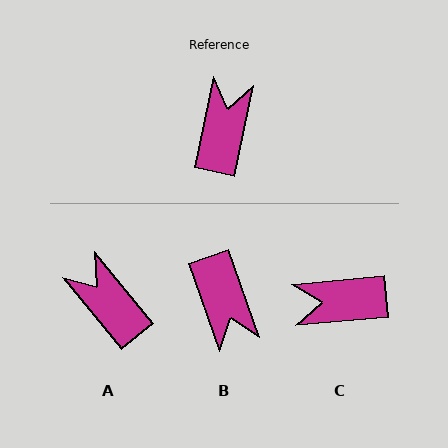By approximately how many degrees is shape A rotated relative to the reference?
Approximately 51 degrees counter-clockwise.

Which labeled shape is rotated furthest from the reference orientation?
B, about 149 degrees away.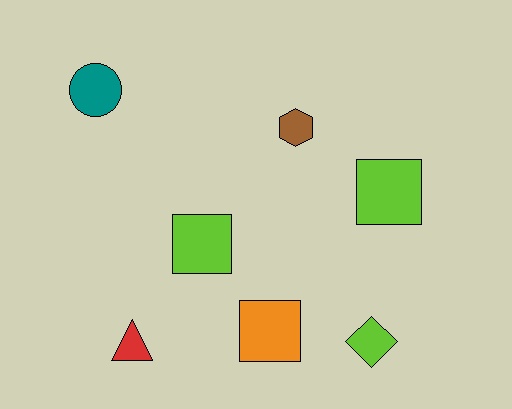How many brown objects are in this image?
There is 1 brown object.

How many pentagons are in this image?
There are no pentagons.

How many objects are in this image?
There are 7 objects.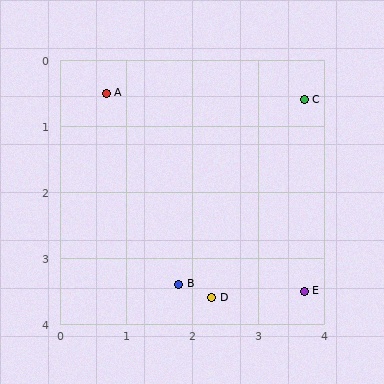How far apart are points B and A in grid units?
Points B and A are about 3.1 grid units apart.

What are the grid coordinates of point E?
Point E is at approximately (3.7, 3.5).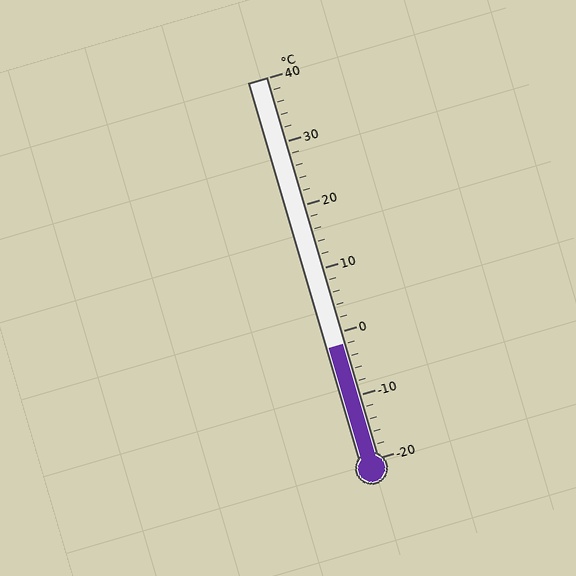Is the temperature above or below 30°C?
The temperature is below 30°C.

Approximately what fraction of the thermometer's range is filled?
The thermometer is filled to approximately 30% of its range.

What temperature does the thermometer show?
The thermometer shows approximately -2°C.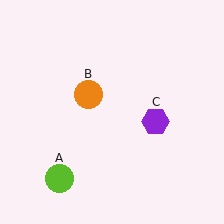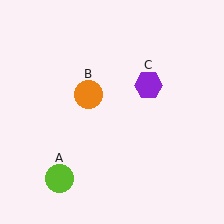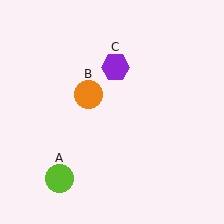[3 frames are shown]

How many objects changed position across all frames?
1 object changed position: purple hexagon (object C).